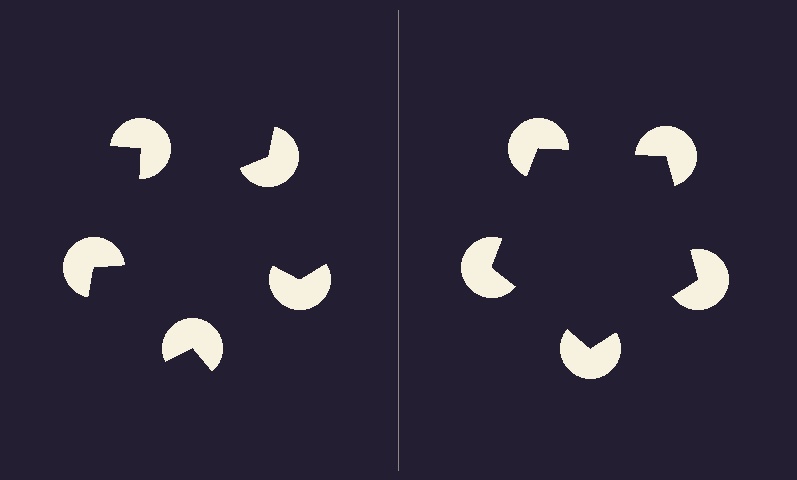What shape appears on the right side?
An illusory pentagon.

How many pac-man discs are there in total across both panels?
10 — 5 on each side.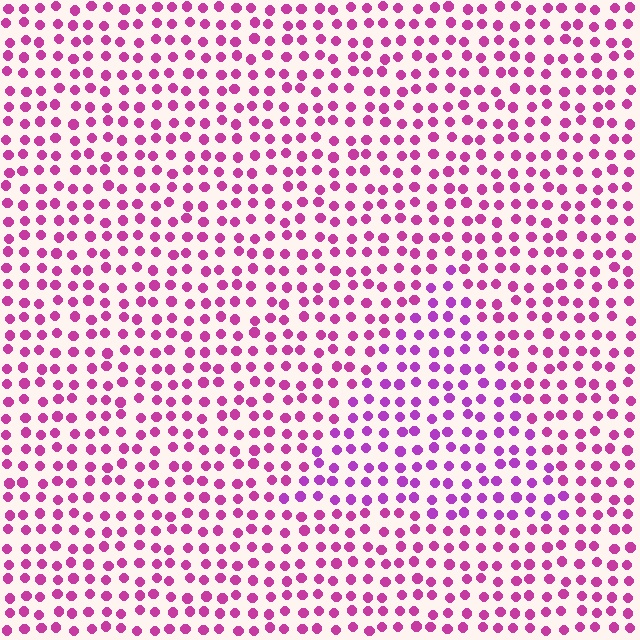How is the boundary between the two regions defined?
The boundary is defined purely by a slight shift in hue (about 25 degrees). Spacing, size, and orientation are identical on both sides.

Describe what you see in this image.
The image is filled with small magenta elements in a uniform arrangement. A triangle-shaped region is visible where the elements are tinted to a slightly different hue, forming a subtle color boundary.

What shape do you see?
I see a triangle.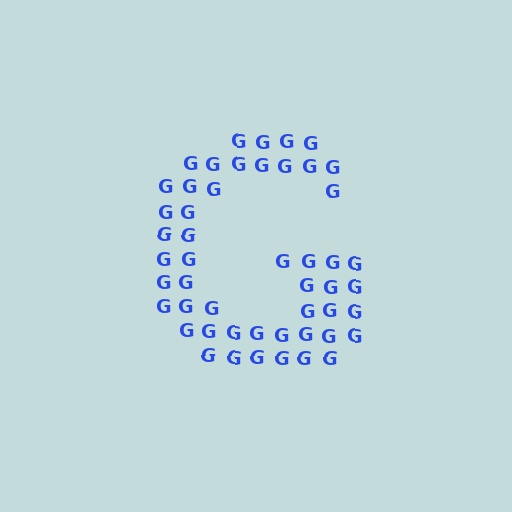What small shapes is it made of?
It is made of small letter G's.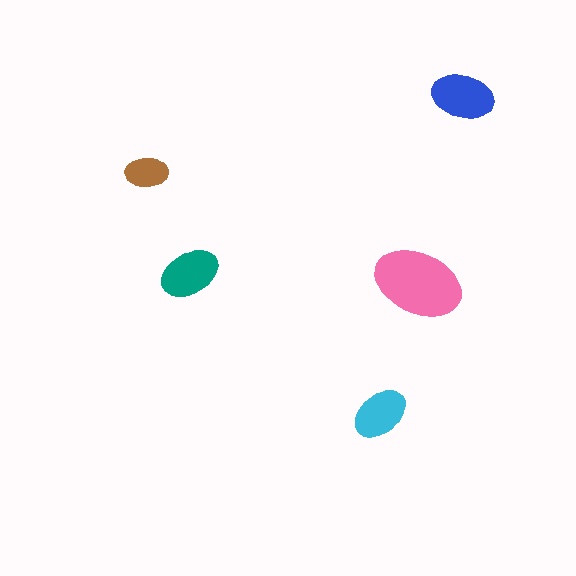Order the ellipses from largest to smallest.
the pink one, the blue one, the teal one, the cyan one, the brown one.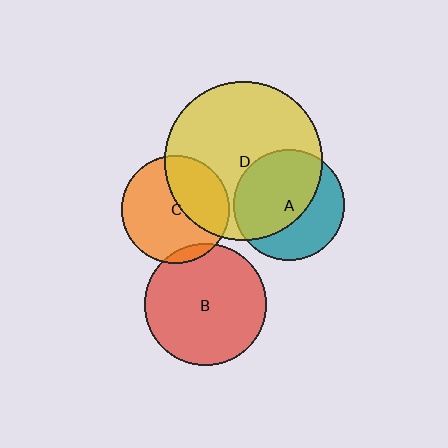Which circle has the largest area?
Circle D (yellow).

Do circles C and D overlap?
Yes.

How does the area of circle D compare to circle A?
Approximately 2.0 times.